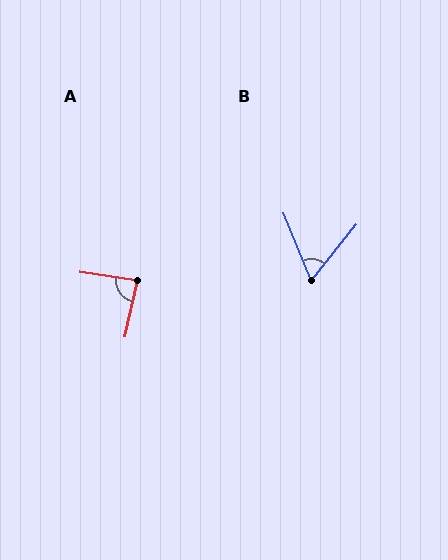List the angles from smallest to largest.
B (61°), A (85°).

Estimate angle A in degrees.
Approximately 85 degrees.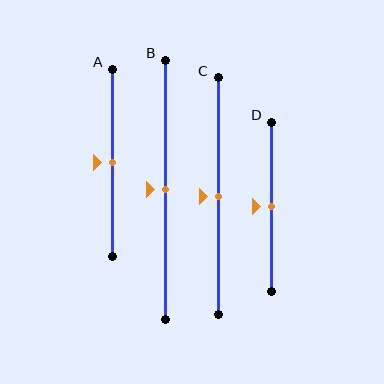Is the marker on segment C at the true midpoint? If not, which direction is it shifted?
Yes, the marker on segment C is at the true midpoint.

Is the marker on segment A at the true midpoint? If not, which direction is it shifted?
Yes, the marker on segment A is at the true midpoint.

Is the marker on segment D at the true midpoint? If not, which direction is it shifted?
Yes, the marker on segment D is at the true midpoint.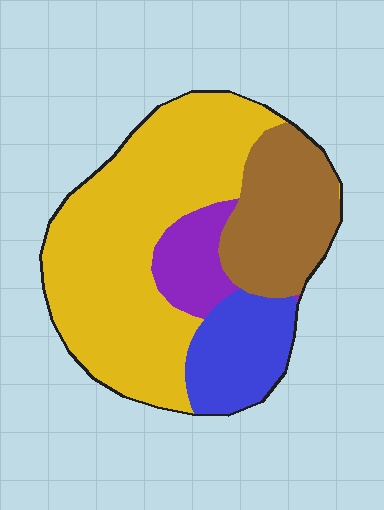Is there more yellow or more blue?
Yellow.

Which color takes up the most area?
Yellow, at roughly 55%.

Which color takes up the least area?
Purple, at roughly 10%.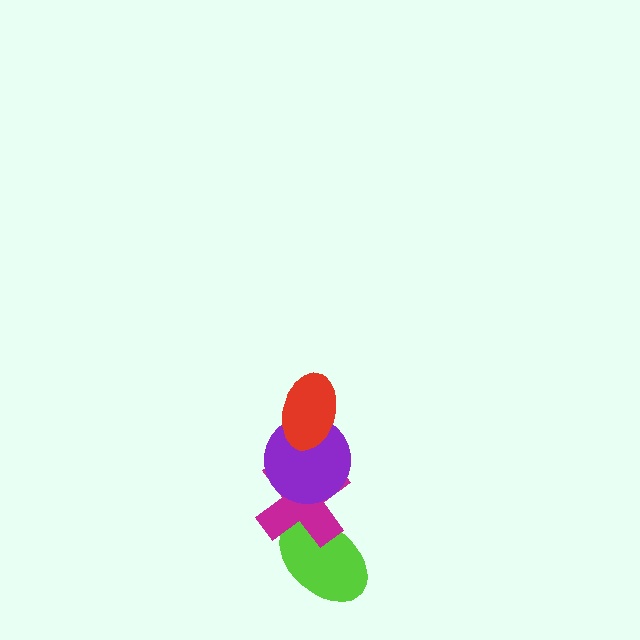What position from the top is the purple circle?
The purple circle is 2nd from the top.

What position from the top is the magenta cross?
The magenta cross is 3rd from the top.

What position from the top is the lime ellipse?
The lime ellipse is 4th from the top.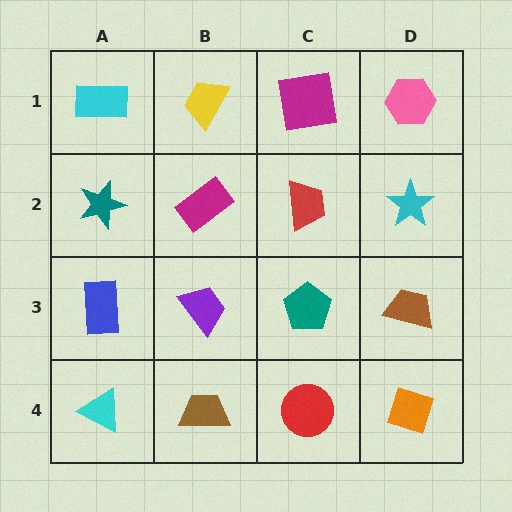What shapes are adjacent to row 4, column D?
A brown trapezoid (row 3, column D), a red circle (row 4, column C).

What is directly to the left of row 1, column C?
A yellow trapezoid.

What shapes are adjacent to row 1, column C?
A red trapezoid (row 2, column C), a yellow trapezoid (row 1, column B), a pink hexagon (row 1, column D).